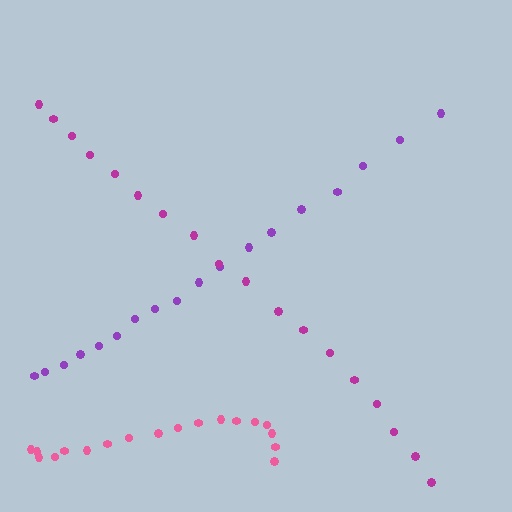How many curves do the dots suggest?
There are 3 distinct paths.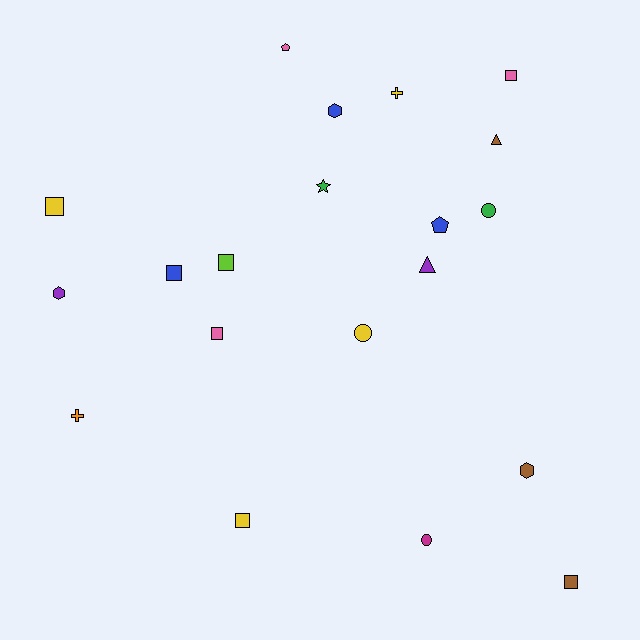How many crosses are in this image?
There are 2 crosses.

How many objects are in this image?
There are 20 objects.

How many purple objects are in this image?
There are 2 purple objects.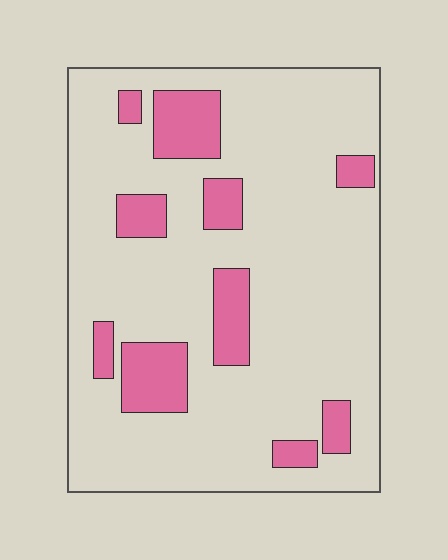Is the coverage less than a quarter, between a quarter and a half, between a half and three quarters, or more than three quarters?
Less than a quarter.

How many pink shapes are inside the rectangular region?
10.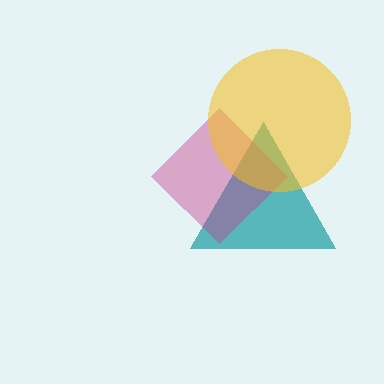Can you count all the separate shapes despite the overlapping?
Yes, there are 3 separate shapes.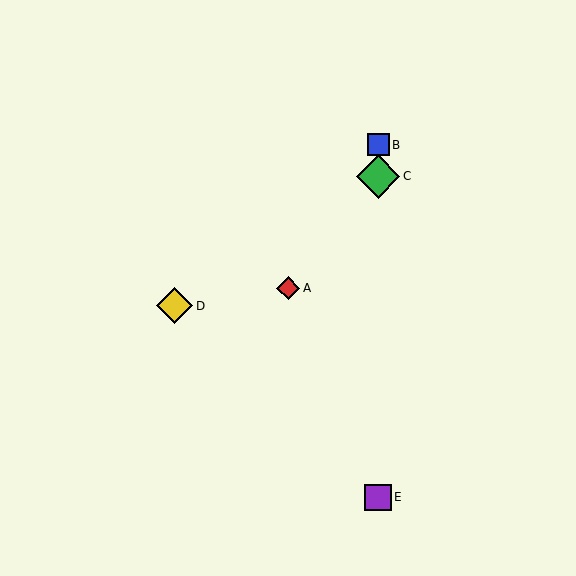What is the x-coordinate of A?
Object A is at x≈288.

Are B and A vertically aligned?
No, B is at x≈378 and A is at x≈288.